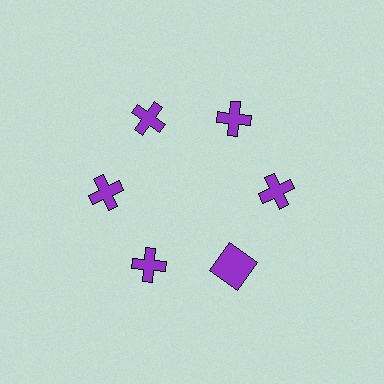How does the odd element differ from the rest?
It has a different shape: square instead of cross.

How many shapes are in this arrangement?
There are 6 shapes arranged in a ring pattern.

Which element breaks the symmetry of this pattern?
The purple square at roughly the 5 o'clock position breaks the symmetry. All other shapes are purple crosses.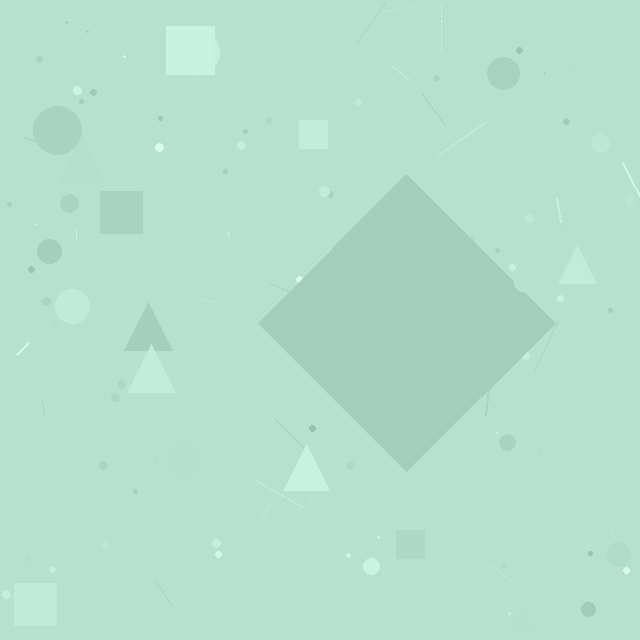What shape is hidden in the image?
A diamond is hidden in the image.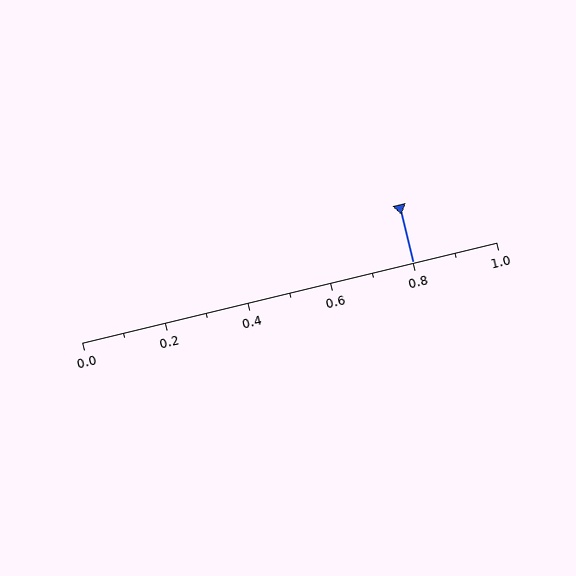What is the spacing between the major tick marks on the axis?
The major ticks are spaced 0.2 apart.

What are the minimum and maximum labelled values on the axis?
The axis runs from 0.0 to 1.0.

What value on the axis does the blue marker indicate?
The marker indicates approximately 0.8.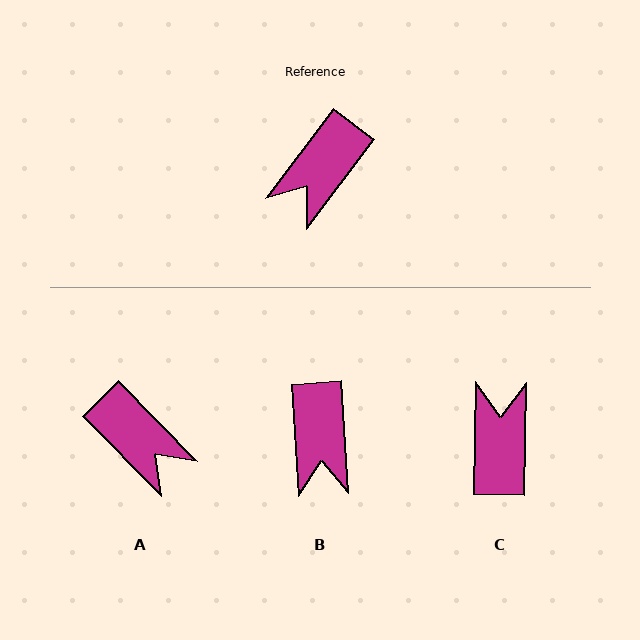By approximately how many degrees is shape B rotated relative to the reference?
Approximately 41 degrees counter-clockwise.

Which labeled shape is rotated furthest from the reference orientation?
C, about 144 degrees away.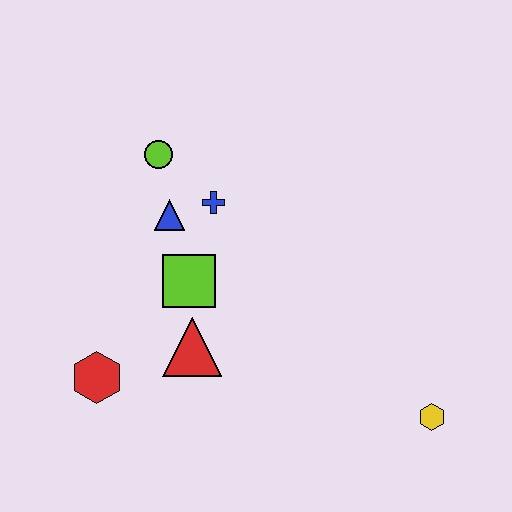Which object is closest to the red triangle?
The lime square is closest to the red triangle.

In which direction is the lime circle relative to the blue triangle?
The lime circle is above the blue triangle.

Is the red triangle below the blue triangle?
Yes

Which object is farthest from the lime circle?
The yellow hexagon is farthest from the lime circle.